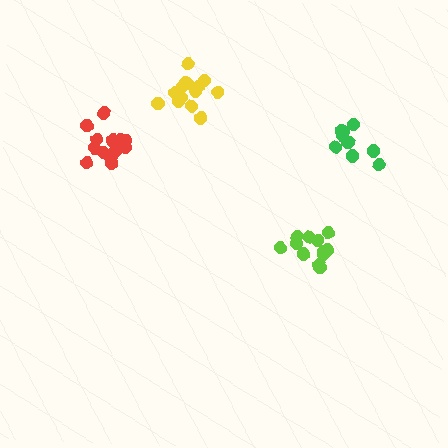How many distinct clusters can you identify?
There are 4 distinct clusters.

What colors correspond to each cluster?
The clusters are colored: lime, red, yellow, green.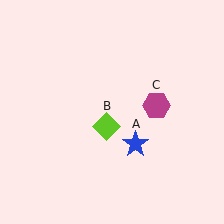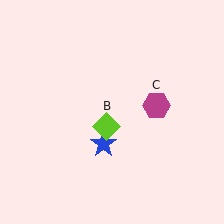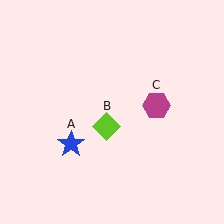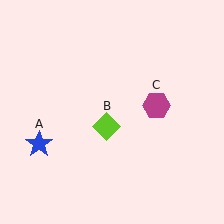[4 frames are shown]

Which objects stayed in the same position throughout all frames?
Lime diamond (object B) and magenta hexagon (object C) remained stationary.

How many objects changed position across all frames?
1 object changed position: blue star (object A).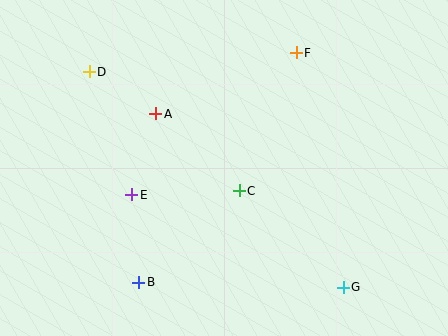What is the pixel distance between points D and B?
The distance between D and B is 216 pixels.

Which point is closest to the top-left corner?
Point D is closest to the top-left corner.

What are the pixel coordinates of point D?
Point D is at (89, 72).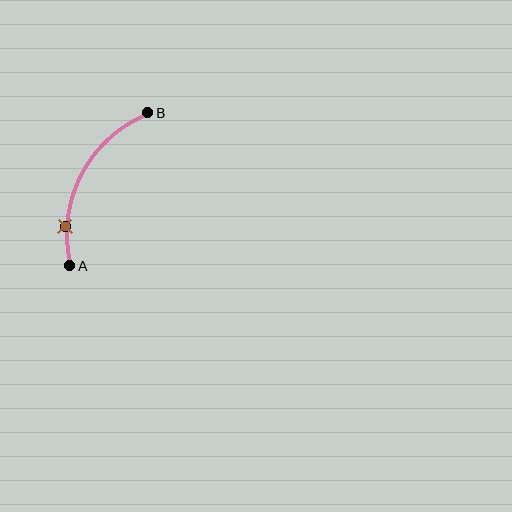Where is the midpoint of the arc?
The arc midpoint is the point on the curve farthest from the straight line joining A and B. It sits to the left of that line.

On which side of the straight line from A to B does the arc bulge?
The arc bulges to the left of the straight line connecting A and B.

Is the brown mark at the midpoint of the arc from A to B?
No. The brown mark lies on the arc but is closer to endpoint A. The arc midpoint would be at the point on the curve equidistant along the arc from both A and B.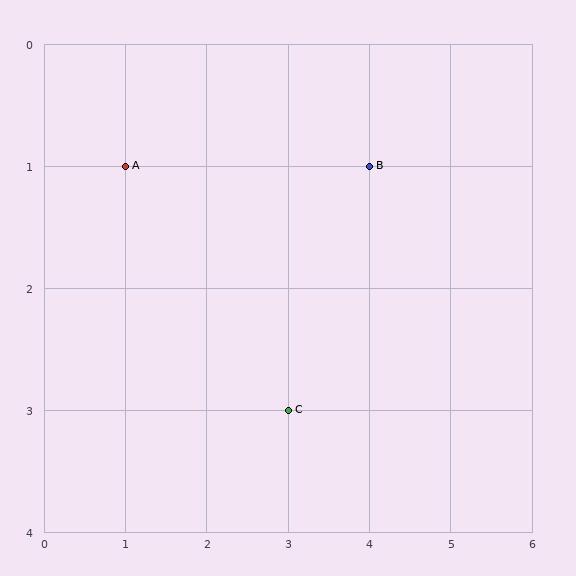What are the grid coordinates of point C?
Point C is at grid coordinates (3, 3).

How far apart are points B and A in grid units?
Points B and A are 3 columns apart.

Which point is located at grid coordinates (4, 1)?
Point B is at (4, 1).